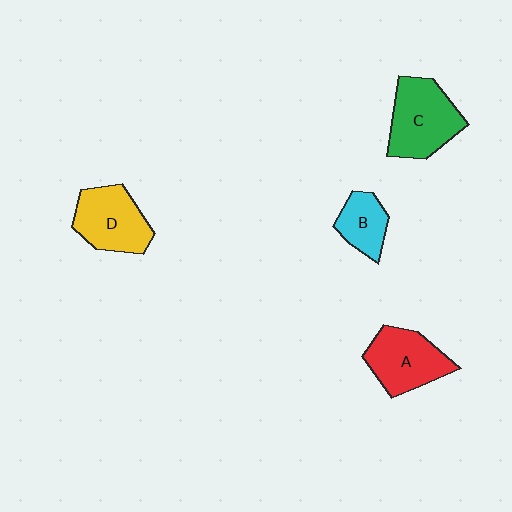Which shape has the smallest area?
Shape B (cyan).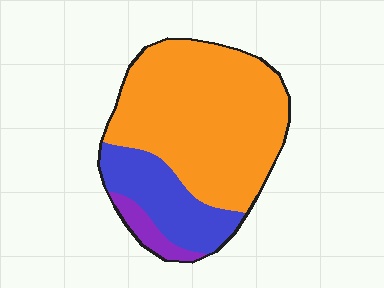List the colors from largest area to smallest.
From largest to smallest: orange, blue, purple.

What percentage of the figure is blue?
Blue takes up about one quarter (1/4) of the figure.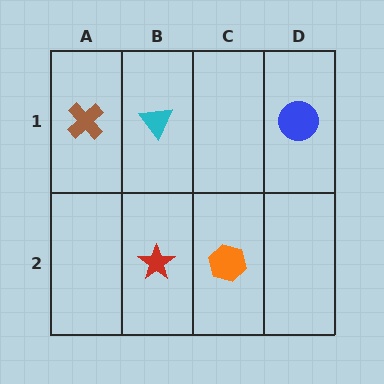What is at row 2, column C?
An orange hexagon.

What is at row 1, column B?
A cyan triangle.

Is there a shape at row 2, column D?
No, that cell is empty.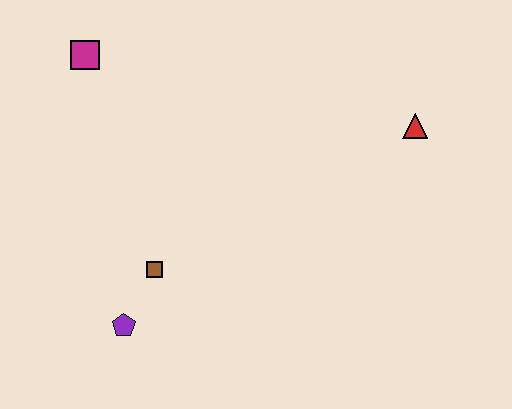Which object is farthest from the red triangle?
The purple pentagon is farthest from the red triangle.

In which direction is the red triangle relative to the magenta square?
The red triangle is to the right of the magenta square.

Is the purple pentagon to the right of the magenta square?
Yes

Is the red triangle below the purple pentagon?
No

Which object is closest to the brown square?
The purple pentagon is closest to the brown square.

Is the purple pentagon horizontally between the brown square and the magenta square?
Yes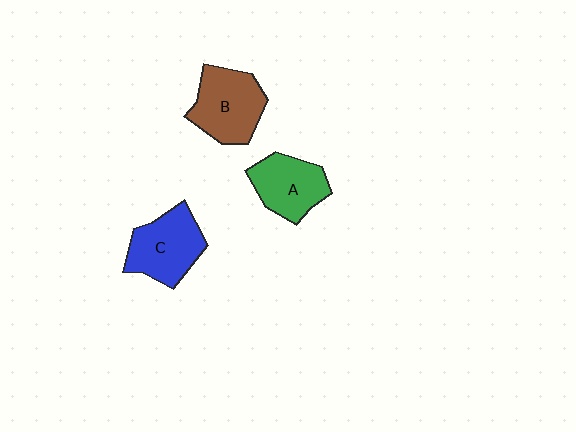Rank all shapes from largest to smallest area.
From largest to smallest: B (brown), C (blue), A (green).